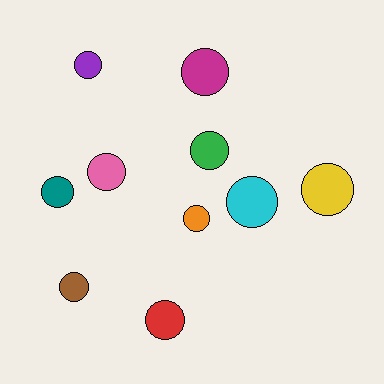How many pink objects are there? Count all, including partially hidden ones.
There is 1 pink object.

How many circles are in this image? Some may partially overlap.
There are 10 circles.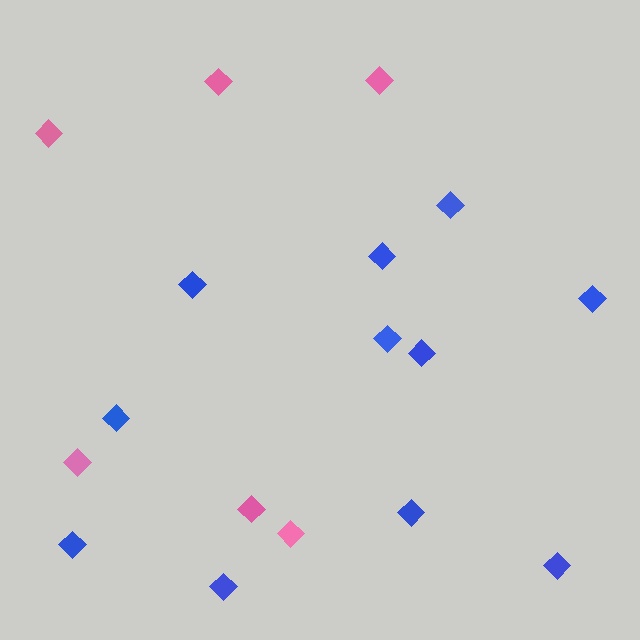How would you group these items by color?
There are 2 groups: one group of blue diamonds (11) and one group of pink diamonds (6).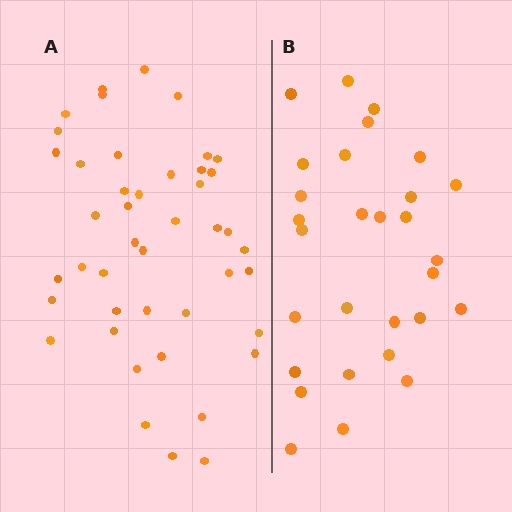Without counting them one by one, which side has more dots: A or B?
Region A (the left region) has more dots.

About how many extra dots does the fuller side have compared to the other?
Region A has approximately 15 more dots than region B.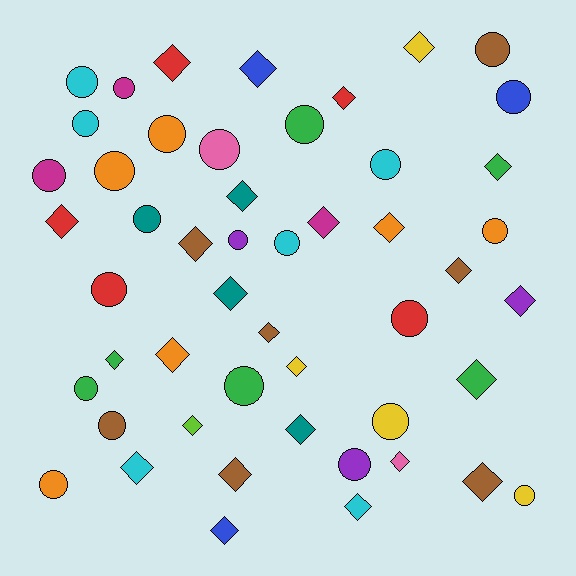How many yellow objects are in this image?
There are 4 yellow objects.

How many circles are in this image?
There are 24 circles.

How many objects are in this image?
There are 50 objects.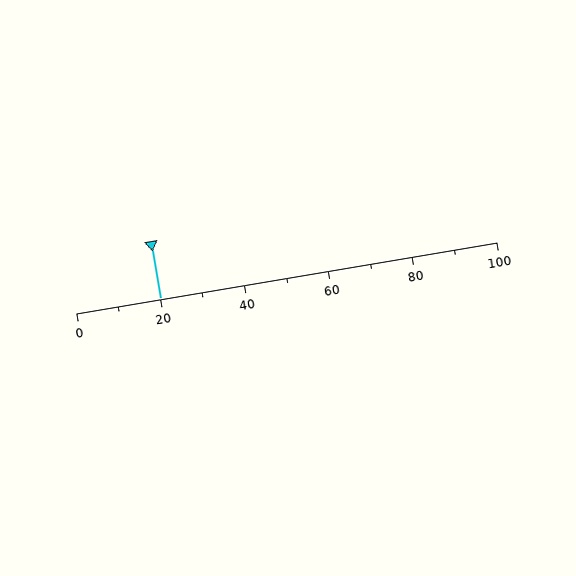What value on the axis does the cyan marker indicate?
The marker indicates approximately 20.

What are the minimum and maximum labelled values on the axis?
The axis runs from 0 to 100.